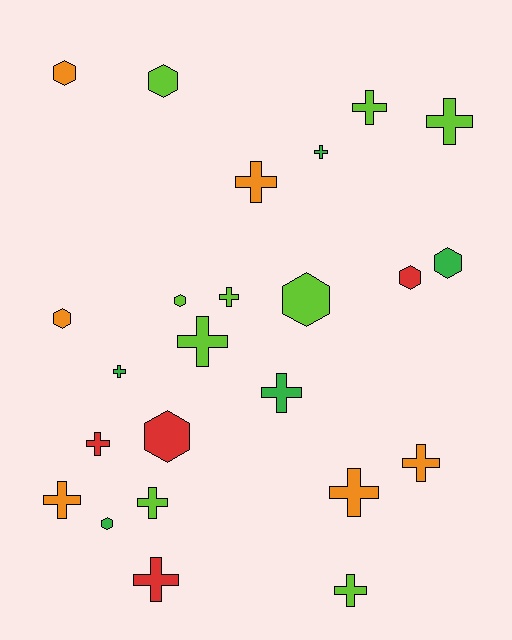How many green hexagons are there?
There are 2 green hexagons.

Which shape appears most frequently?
Cross, with 15 objects.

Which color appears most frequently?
Lime, with 9 objects.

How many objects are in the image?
There are 24 objects.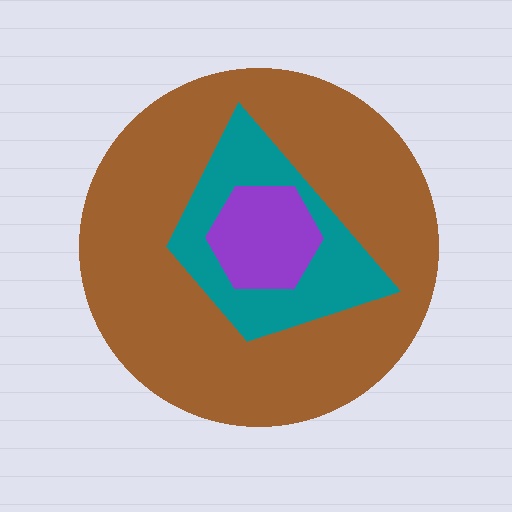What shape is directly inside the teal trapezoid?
The purple hexagon.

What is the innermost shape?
The purple hexagon.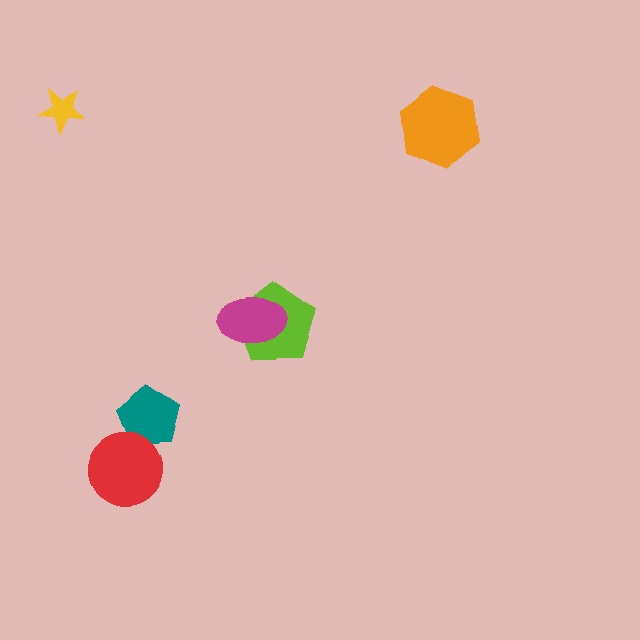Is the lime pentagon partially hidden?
Yes, it is partially covered by another shape.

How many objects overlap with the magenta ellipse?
1 object overlaps with the magenta ellipse.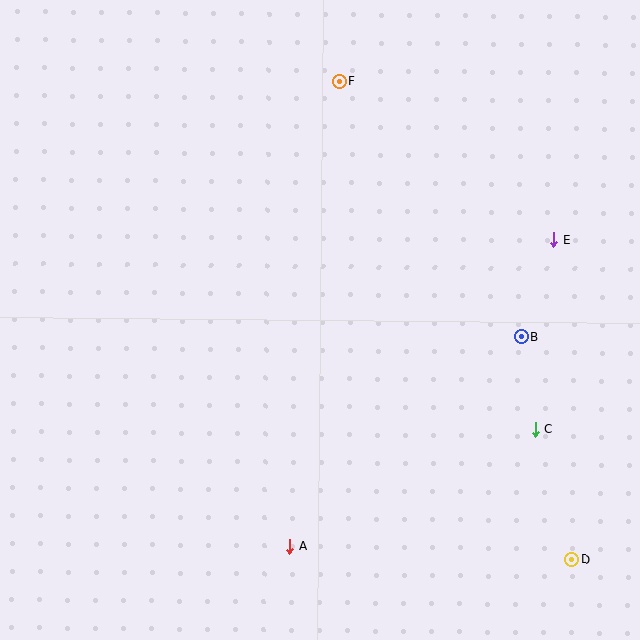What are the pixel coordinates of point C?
Point C is at (535, 429).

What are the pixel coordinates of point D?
Point D is at (572, 560).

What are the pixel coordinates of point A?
Point A is at (289, 546).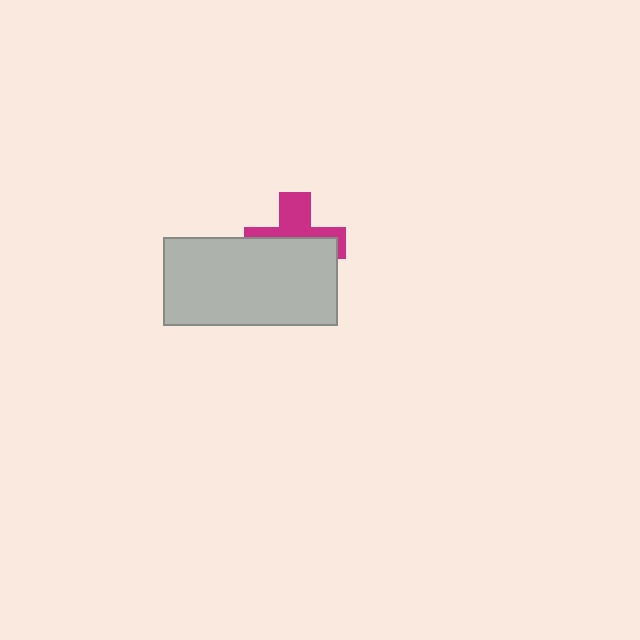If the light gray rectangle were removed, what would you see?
You would see the complete magenta cross.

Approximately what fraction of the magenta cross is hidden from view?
Roughly 58% of the magenta cross is hidden behind the light gray rectangle.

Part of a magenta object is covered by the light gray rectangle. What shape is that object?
It is a cross.